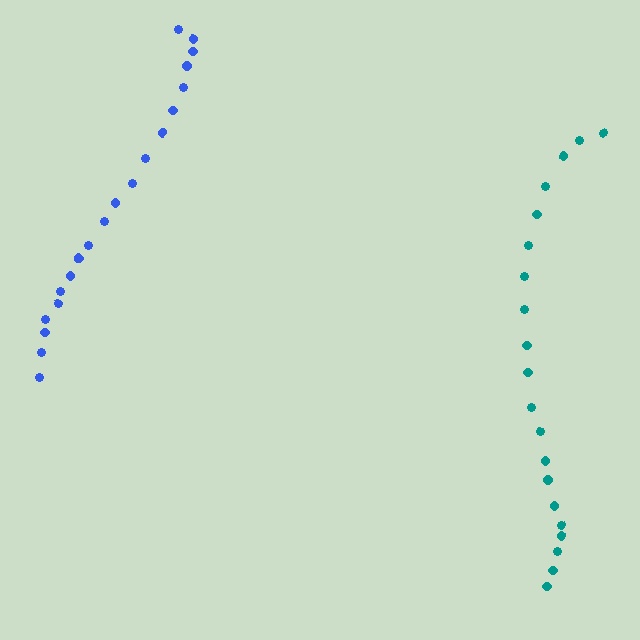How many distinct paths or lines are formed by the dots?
There are 2 distinct paths.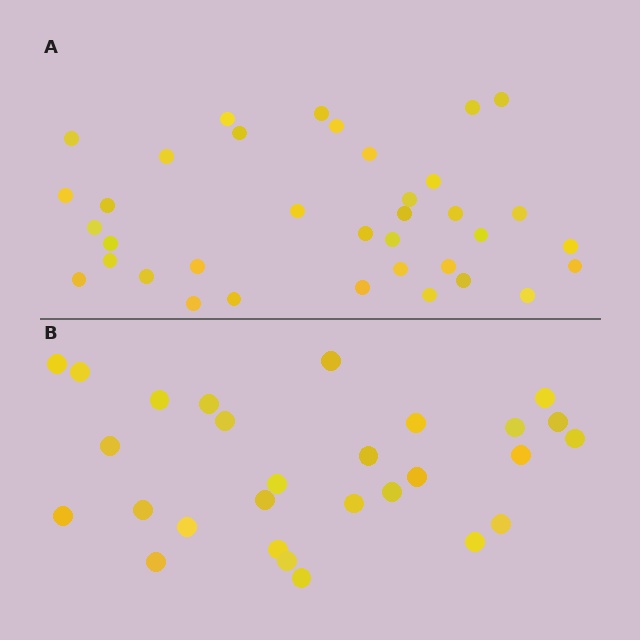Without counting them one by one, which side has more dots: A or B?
Region A (the top region) has more dots.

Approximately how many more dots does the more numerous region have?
Region A has roughly 8 or so more dots than region B.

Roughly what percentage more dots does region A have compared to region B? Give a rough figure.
About 30% more.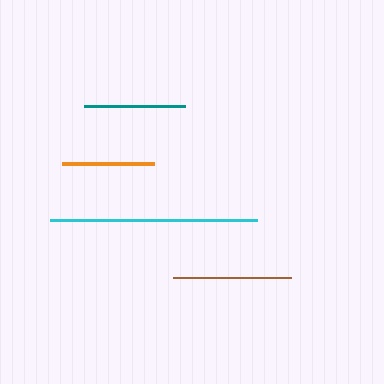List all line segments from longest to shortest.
From longest to shortest: cyan, brown, teal, orange.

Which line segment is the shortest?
The orange line is the shortest at approximately 92 pixels.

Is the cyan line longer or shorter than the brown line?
The cyan line is longer than the brown line.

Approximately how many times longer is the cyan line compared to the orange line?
The cyan line is approximately 2.2 times the length of the orange line.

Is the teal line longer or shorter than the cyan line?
The cyan line is longer than the teal line.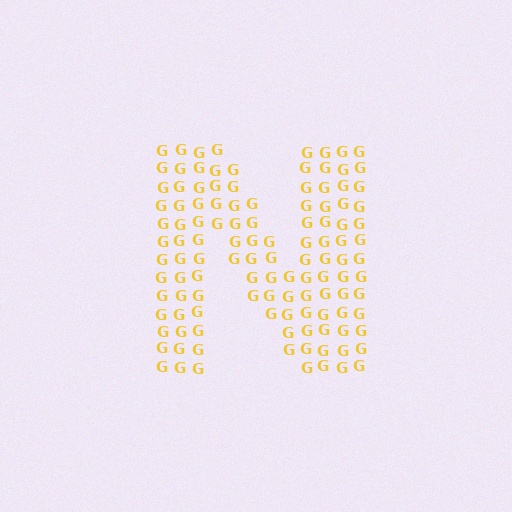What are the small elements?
The small elements are letter G's.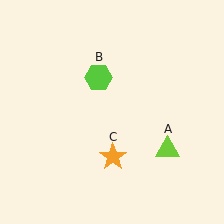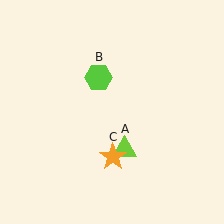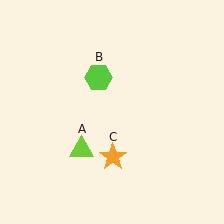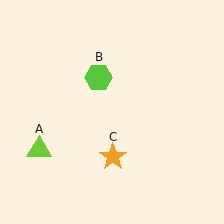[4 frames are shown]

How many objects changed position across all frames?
1 object changed position: lime triangle (object A).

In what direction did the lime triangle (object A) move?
The lime triangle (object A) moved left.